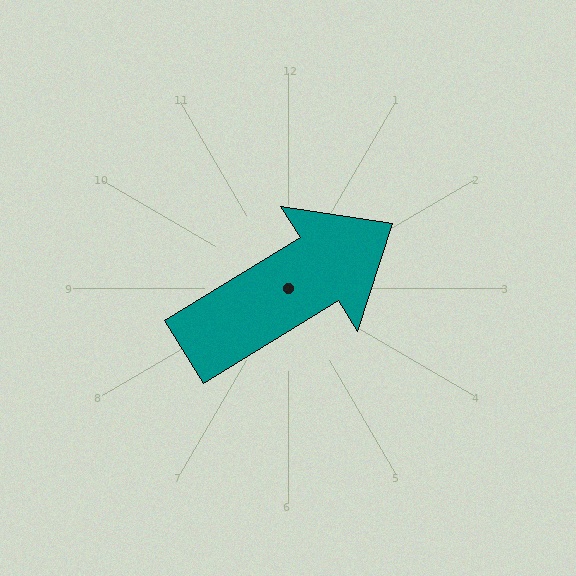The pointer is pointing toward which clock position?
Roughly 2 o'clock.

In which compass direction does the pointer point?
Northeast.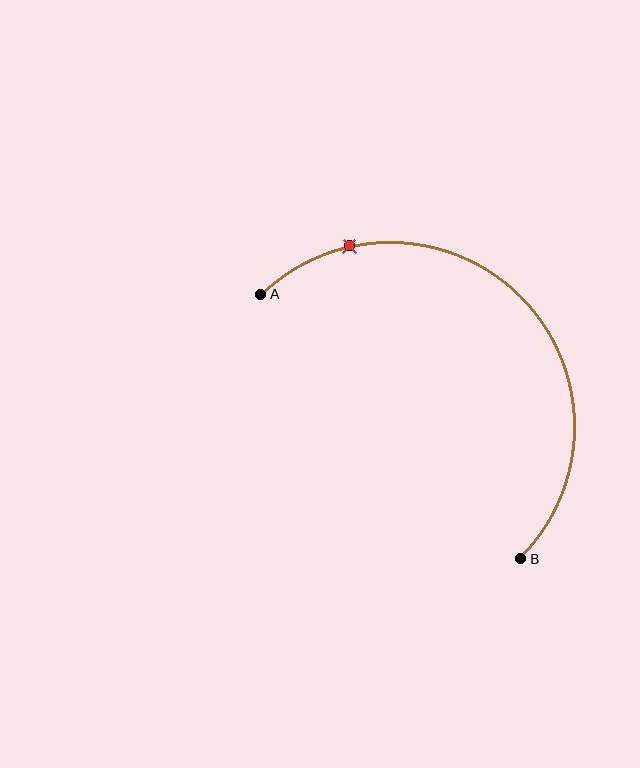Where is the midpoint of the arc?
The arc midpoint is the point on the curve farthest from the straight line joining A and B. It sits above and to the right of that line.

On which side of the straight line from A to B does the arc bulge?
The arc bulges above and to the right of the straight line connecting A and B.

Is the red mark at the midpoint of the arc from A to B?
No. The red mark lies on the arc but is closer to endpoint A. The arc midpoint would be at the point on the curve equidistant along the arc from both A and B.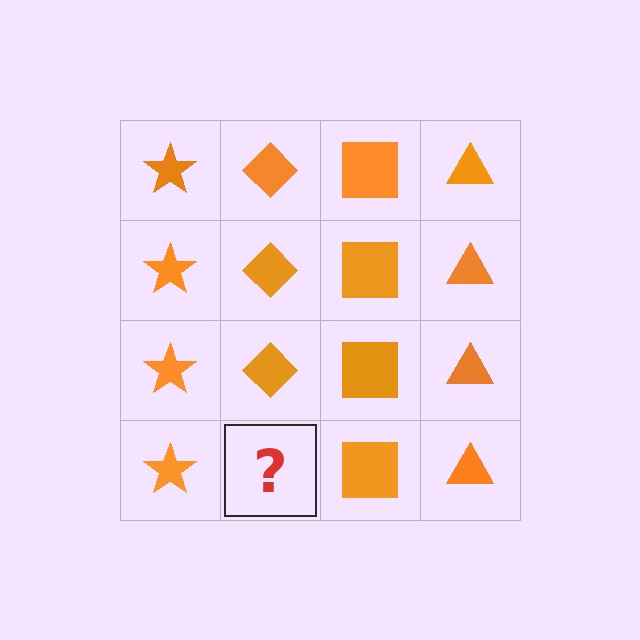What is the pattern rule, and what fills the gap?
The rule is that each column has a consistent shape. The gap should be filled with an orange diamond.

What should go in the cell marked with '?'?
The missing cell should contain an orange diamond.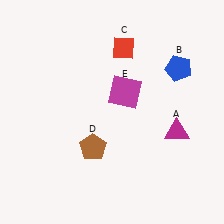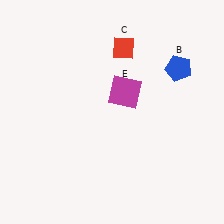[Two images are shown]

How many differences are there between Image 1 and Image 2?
There are 2 differences between the two images.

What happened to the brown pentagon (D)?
The brown pentagon (D) was removed in Image 2. It was in the bottom-left area of Image 1.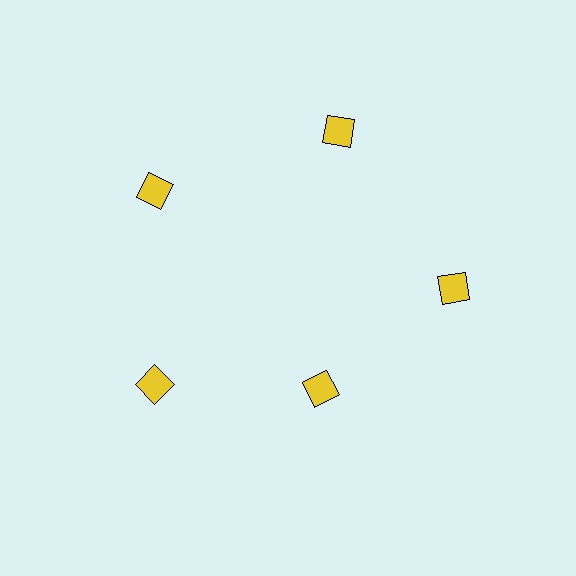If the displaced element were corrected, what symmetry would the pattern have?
It would have 5-fold rotational symmetry — the pattern would map onto itself every 72 degrees.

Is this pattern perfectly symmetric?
No. The 5 yellow diamonds are arranged in a ring, but one element near the 5 o'clock position is pulled inward toward the center, breaking the 5-fold rotational symmetry.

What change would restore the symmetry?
The symmetry would be restored by moving it outward, back onto the ring so that all 5 diamonds sit at equal angles and equal distance from the center.